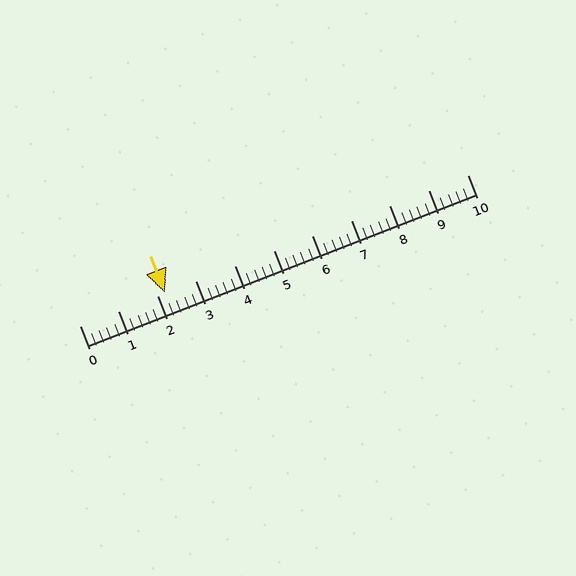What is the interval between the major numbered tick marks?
The major tick marks are spaced 1 units apart.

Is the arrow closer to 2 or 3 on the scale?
The arrow is closer to 2.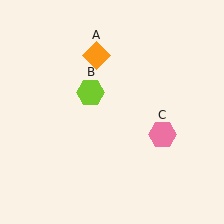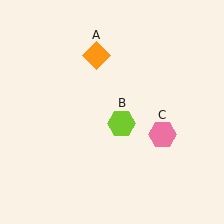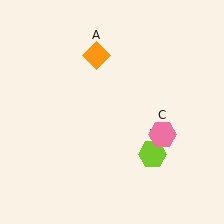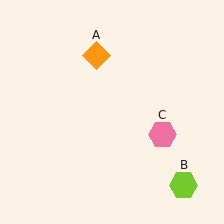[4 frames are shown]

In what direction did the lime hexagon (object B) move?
The lime hexagon (object B) moved down and to the right.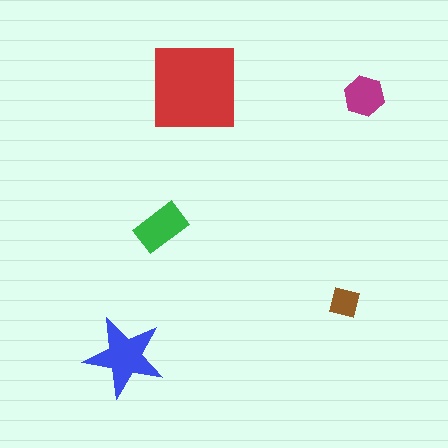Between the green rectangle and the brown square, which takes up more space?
The green rectangle.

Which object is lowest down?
The blue star is bottommost.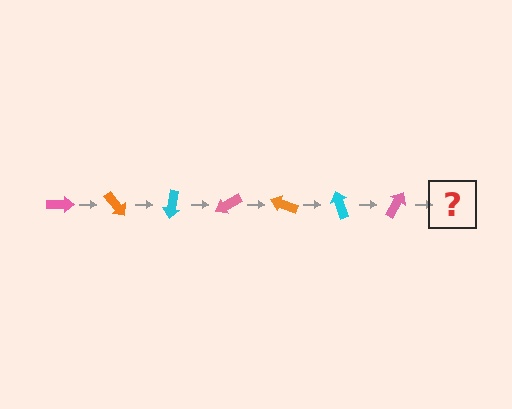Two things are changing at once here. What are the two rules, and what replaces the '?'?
The two rules are that it rotates 50 degrees each step and the color cycles through pink, orange, and cyan. The '?' should be an orange arrow, rotated 350 degrees from the start.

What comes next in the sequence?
The next element should be an orange arrow, rotated 350 degrees from the start.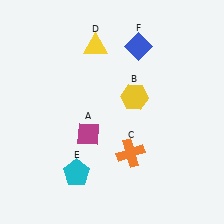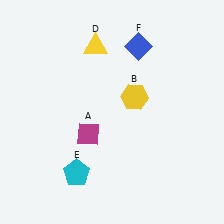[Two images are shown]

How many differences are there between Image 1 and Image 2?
There is 1 difference between the two images.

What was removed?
The orange cross (C) was removed in Image 2.